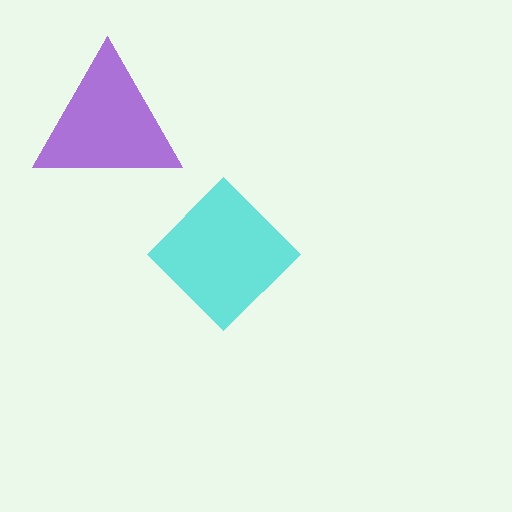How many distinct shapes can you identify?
There are 2 distinct shapes: a purple triangle, a cyan diamond.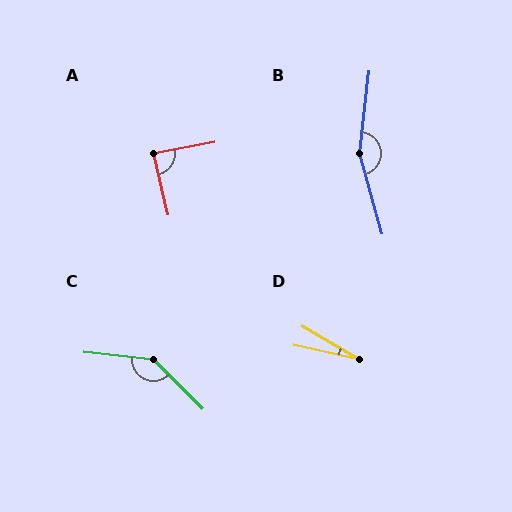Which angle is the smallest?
D, at approximately 17 degrees.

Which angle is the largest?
B, at approximately 158 degrees.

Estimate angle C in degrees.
Approximately 141 degrees.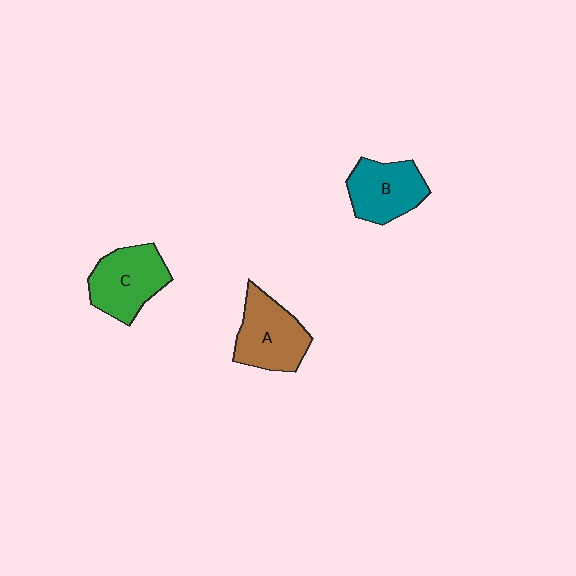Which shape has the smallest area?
Shape B (teal).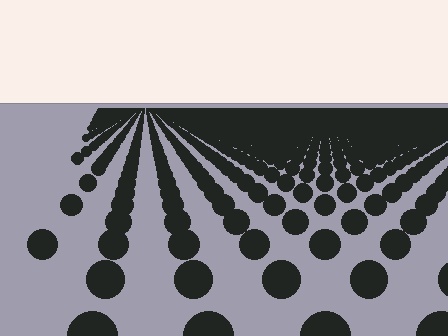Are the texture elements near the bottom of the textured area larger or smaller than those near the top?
Larger. Near the bottom, elements are closer to the viewer and appear at a bigger on-screen size.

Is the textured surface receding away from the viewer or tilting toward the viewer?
The surface is receding away from the viewer. Texture elements get smaller and denser toward the top.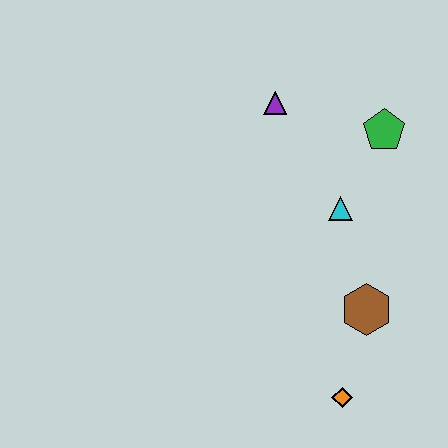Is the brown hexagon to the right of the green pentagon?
No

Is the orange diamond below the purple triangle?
Yes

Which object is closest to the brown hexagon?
The orange diamond is closest to the brown hexagon.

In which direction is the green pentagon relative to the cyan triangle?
The green pentagon is above the cyan triangle.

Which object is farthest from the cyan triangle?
The orange diamond is farthest from the cyan triangle.